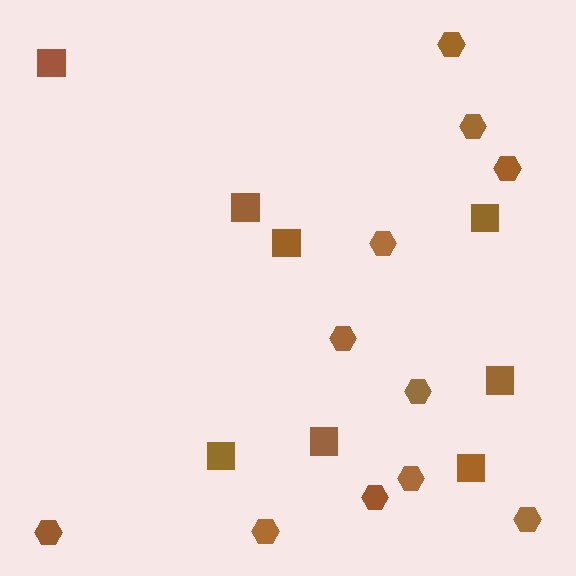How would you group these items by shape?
There are 2 groups: one group of hexagons (11) and one group of squares (8).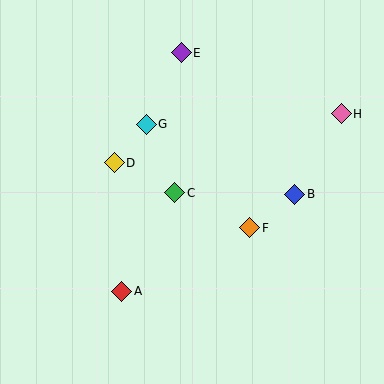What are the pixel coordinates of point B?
Point B is at (295, 194).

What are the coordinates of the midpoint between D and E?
The midpoint between D and E is at (148, 108).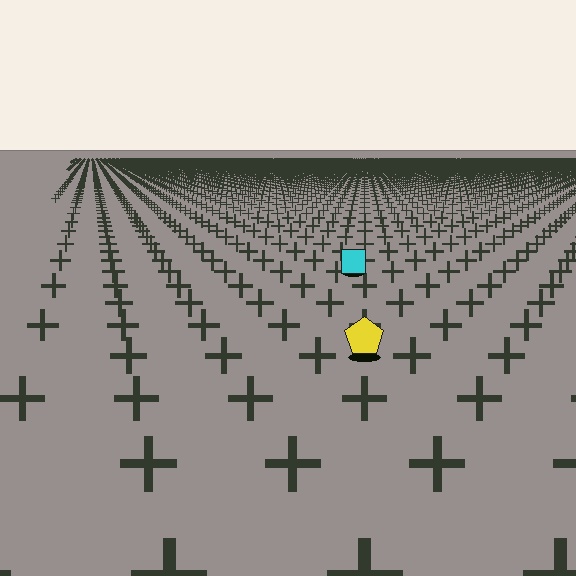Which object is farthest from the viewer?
The cyan square is farthest from the viewer. It appears smaller and the ground texture around it is denser.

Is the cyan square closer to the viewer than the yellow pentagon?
No. The yellow pentagon is closer — you can tell from the texture gradient: the ground texture is coarser near it.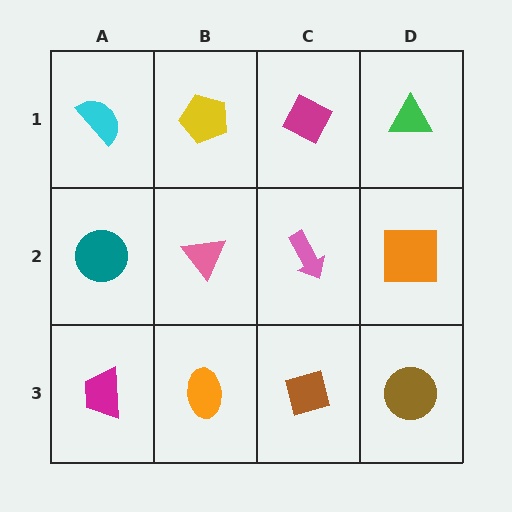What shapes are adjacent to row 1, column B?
A pink triangle (row 2, column B), a cyan semicircle (row 1, column A), a magenta diamond (row 1, column C).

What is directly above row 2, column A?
A cyan semicircle.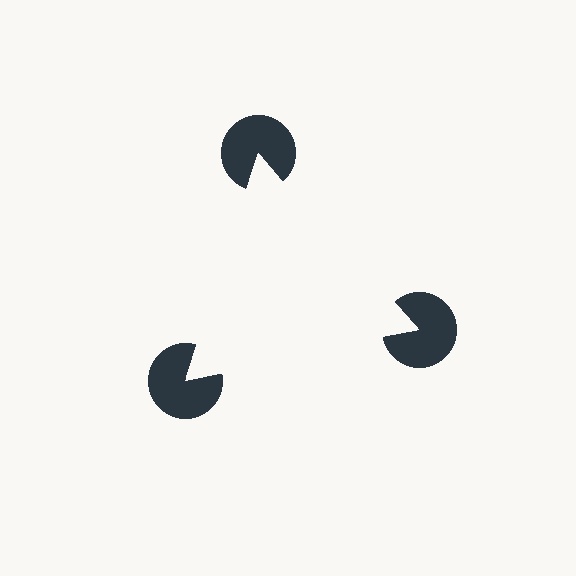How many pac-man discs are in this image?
There are 3 — one at each vertex of the illusory triangle.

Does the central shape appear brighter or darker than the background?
It typically appears slightly brighter than the background, even though no actual brightness change is drawn.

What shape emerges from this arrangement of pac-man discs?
An illusory triangle — its edges are inferred from the aligned wedge cuts in the pac-man discs, not physically drawn.